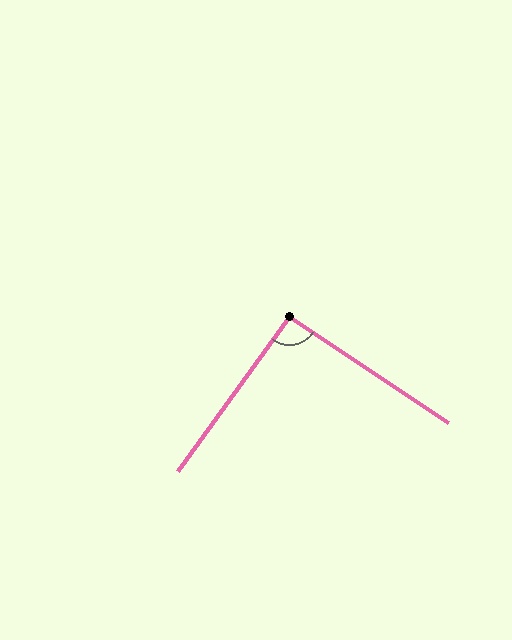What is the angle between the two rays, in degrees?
Approximately 92 degrees.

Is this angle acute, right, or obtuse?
It is approximately a right angle.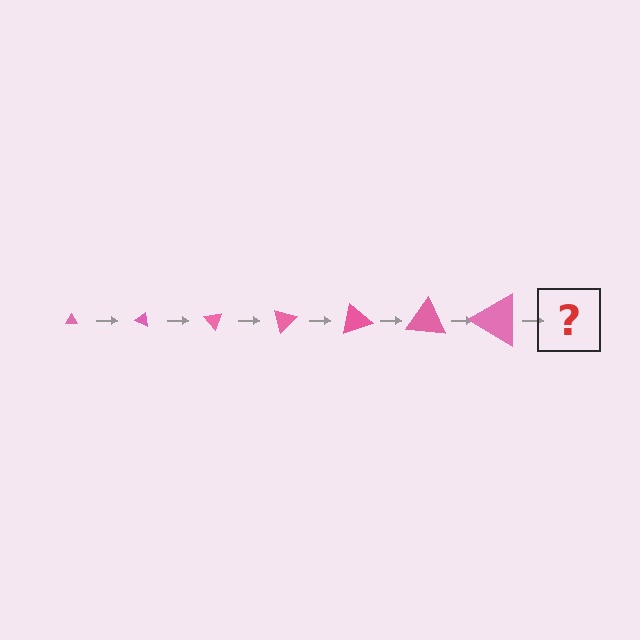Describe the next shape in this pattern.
It should be a triangle, larger than the previous one and rotated 175 degrees from the start.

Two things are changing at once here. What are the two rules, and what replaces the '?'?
The two rules are that the triangle grows larger each step and it rotates 25 degrees each step. The '?' should be a triangle, larger than the previous one and rotated 175 degrees from the start.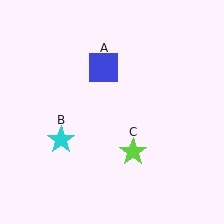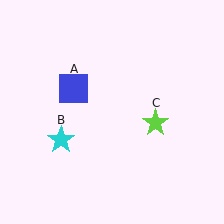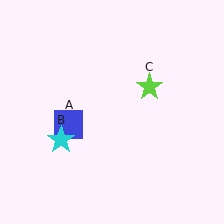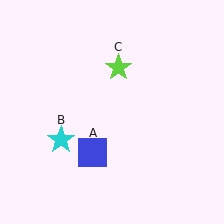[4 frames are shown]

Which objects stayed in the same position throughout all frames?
Cyan star (object B) remained stationary.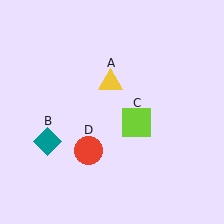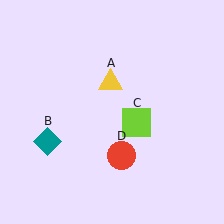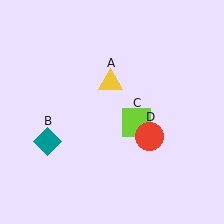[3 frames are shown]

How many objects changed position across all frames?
1 object changed position: red circle (object D).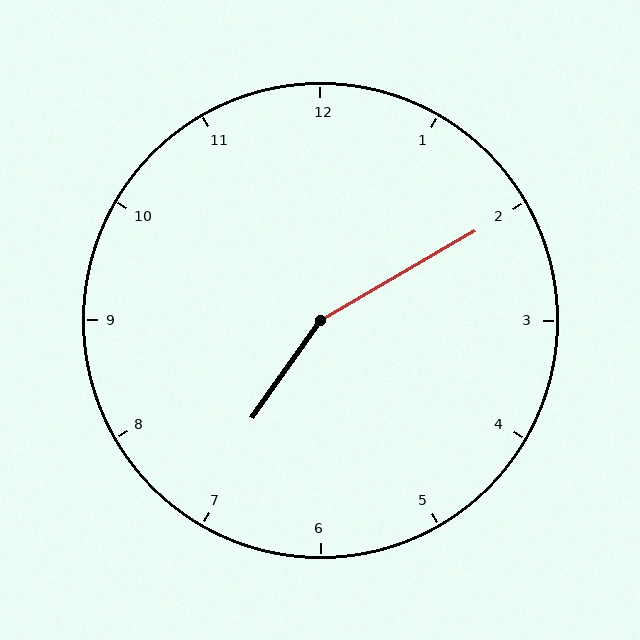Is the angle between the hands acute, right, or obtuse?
It is obtuse.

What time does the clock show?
7:10.